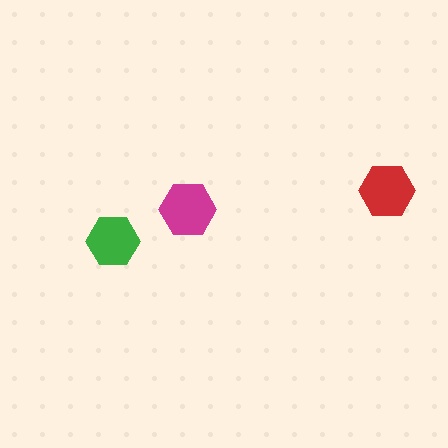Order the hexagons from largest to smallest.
the magenta one, the red one, the green one.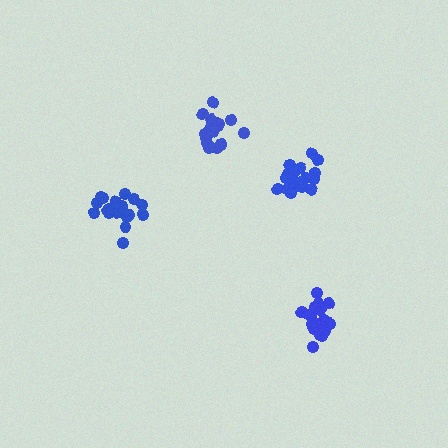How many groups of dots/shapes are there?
There are 4 groups.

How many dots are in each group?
Group 1: 17 dots, Group 2: 19 dots, Group 3: 21 dots, Group 4: 20 dots (77 total).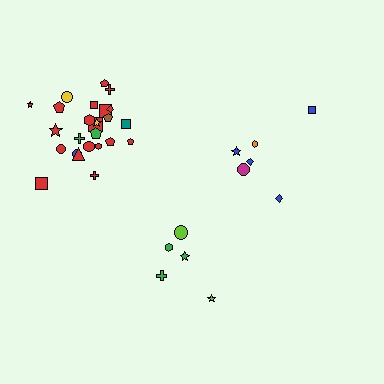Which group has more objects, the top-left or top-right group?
The top-left group.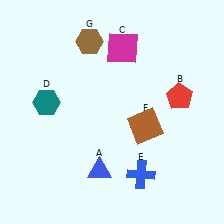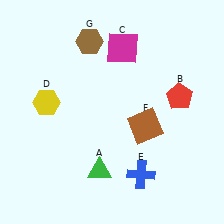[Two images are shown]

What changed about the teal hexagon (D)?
In Image 1, D is teal. In Image 2, it changed to yellow.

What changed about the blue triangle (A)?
In Image 1, A is blue. In Image 2, it changed to green.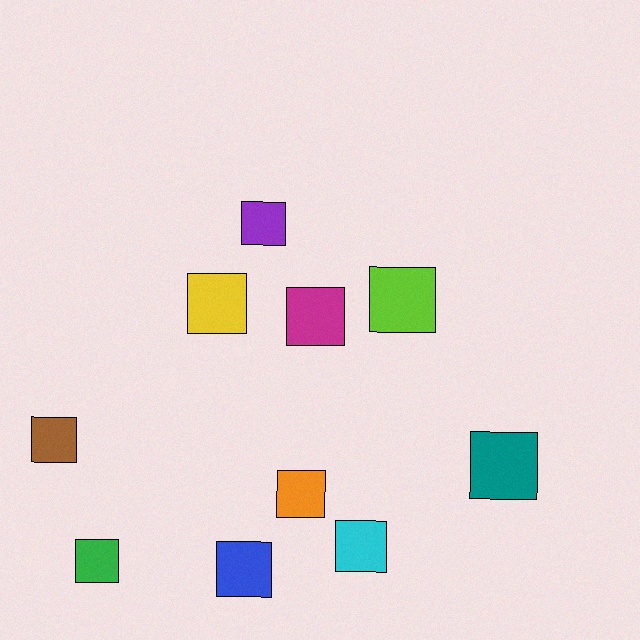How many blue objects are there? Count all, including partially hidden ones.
There is 1 blue object.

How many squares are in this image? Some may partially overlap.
There are 10 squares.